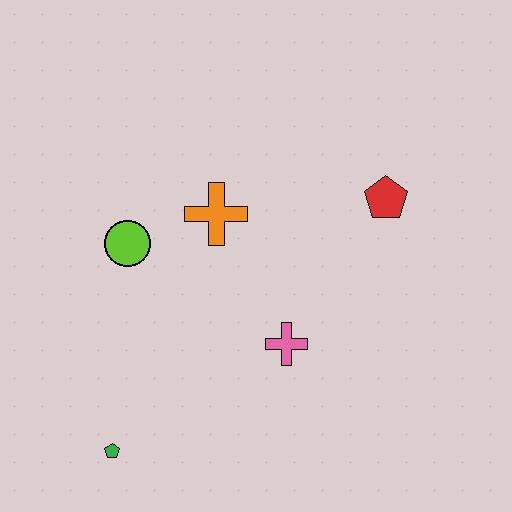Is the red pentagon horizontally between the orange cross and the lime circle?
No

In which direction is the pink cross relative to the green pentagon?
The pink cross is to the right of the green pentagon.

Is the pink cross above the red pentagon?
No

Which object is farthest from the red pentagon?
The green pentagon is farthest from the red pentagon.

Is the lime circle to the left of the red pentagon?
Yes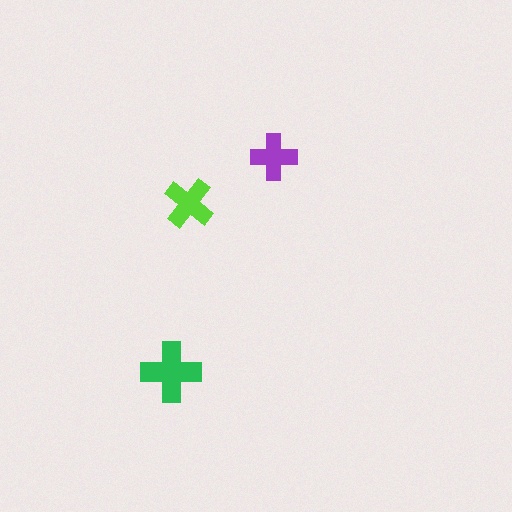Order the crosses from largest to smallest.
the green one, the lime one, the purple one.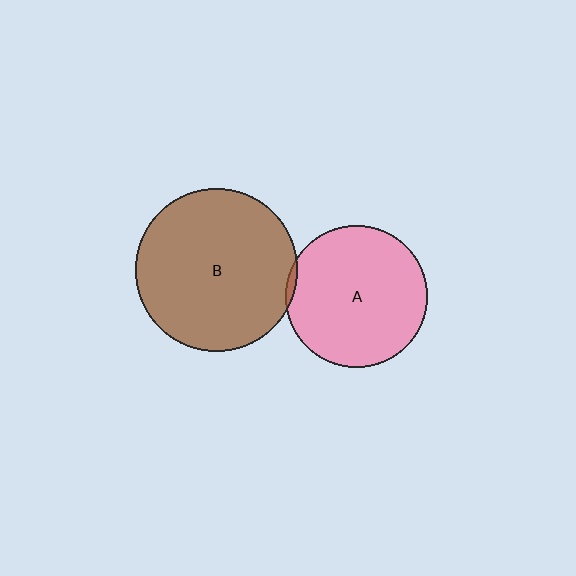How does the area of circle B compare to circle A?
Approximately 1.3 times.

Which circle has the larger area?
Circle B (brown).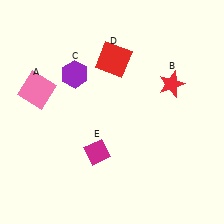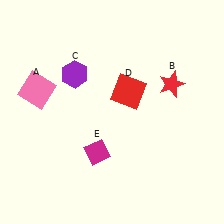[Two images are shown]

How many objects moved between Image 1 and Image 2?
1 object moved between the two images.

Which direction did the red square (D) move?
The red square (D) moved down.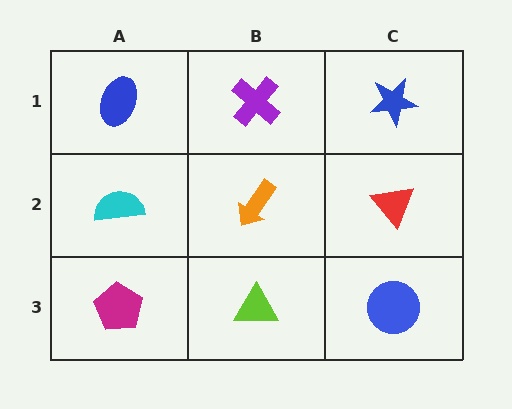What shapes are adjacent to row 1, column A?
A cyan semicircle (row 2, column A), a purple cross (row 1, column B).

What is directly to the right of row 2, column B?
A red triangle.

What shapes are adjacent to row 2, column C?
A blue star (row 1, column C), a blue circle (row 3, column C), an orange arrow (row 2, column B).